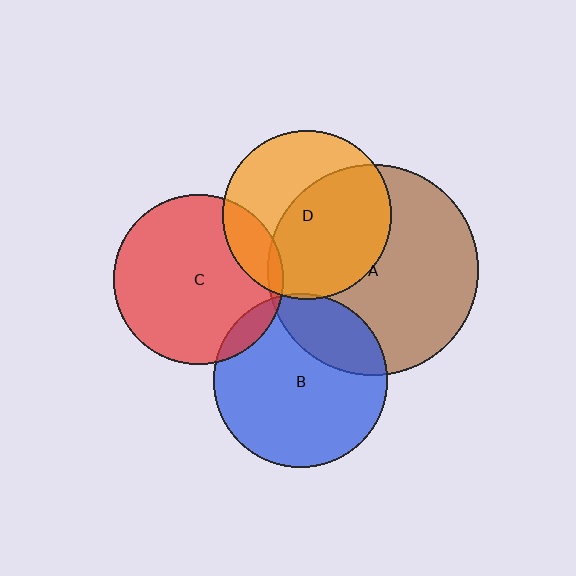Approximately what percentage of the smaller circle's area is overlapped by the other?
Approximately 55%.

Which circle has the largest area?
Circle A (brown).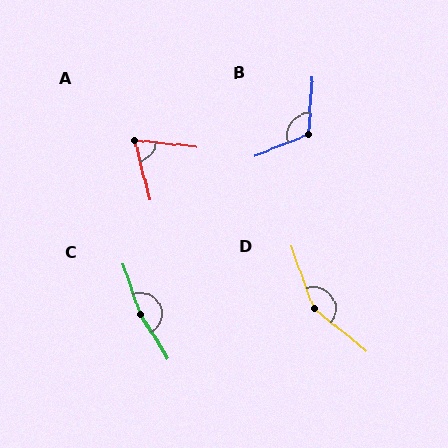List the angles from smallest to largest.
A (70°), B (115°), D (148°), C (167°).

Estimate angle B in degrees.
Approximately 115 degrees.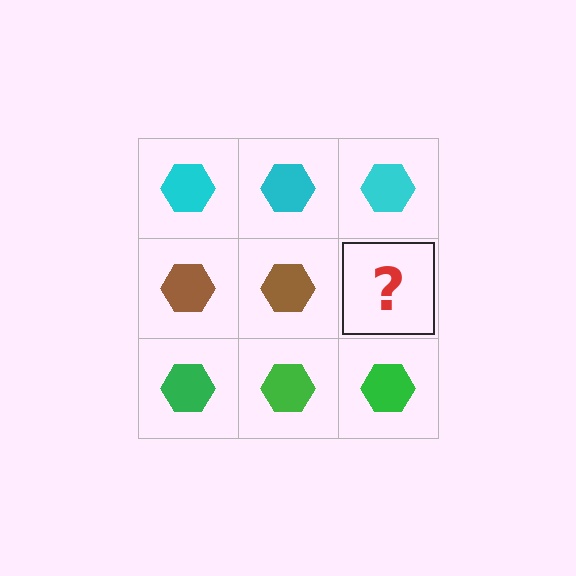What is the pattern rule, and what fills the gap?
The rule is that each row has a consistent color. The gap should be filled with a brown hexagon.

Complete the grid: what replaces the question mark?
The question mark should be replaced with a brown hexagon.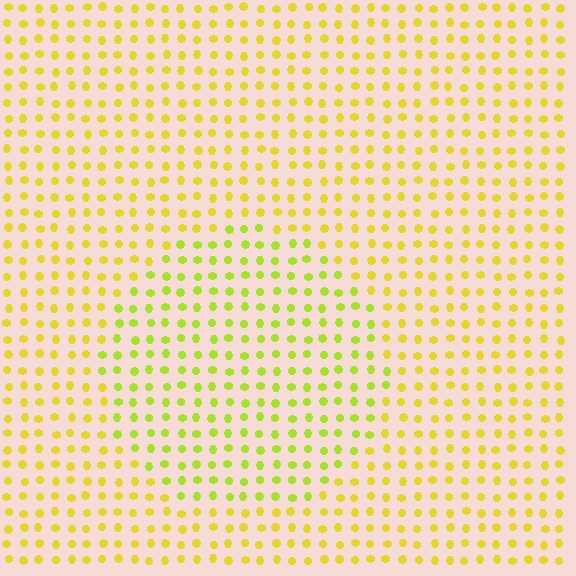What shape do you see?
I see a circle.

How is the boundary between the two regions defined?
The boundary is defined purely by a slight shift in hue (about 25 degrees). Spacing, size, and orientation are identical on both sides.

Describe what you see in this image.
The image is filled with small yellow elements in a uniform arrangement. A circle-shaped region is visible where the elements are tinted to a slightly different hue, forming a subtle color boundary.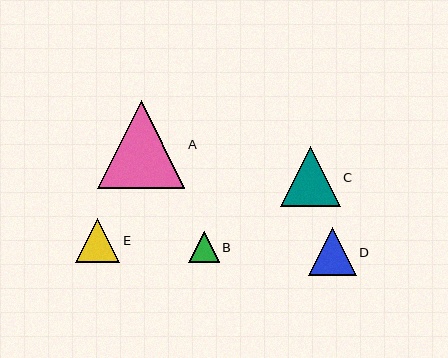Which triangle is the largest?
Triangle A is the largest with a size of approximately 87 pixels.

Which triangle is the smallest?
Triangle B is the smallest with a size of approximately 31 pixels.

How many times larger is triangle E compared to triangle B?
Triangle E is approximately 1.4 times the size of triangle B.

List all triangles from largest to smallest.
From largest to smallest: A, C, D, E, B.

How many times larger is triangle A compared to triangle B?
Triangle A is approximately 2.8 times the size of triangle B.